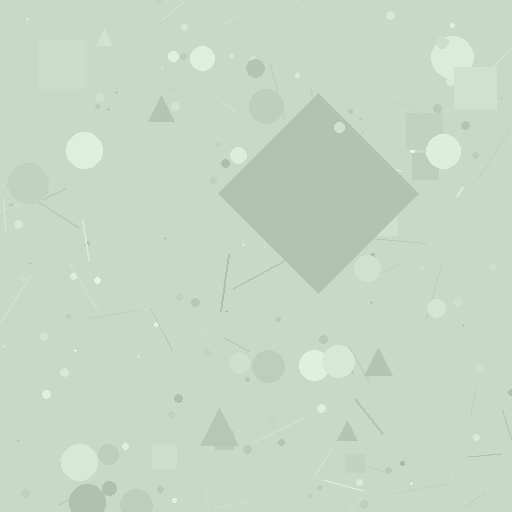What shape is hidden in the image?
A diamond is hidden in the image.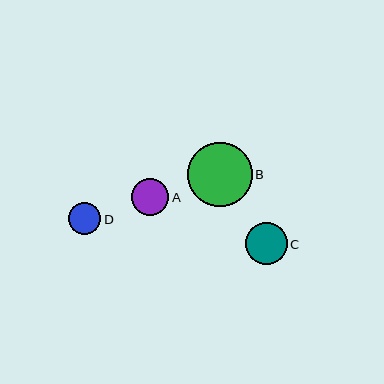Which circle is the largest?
Circle B is the largest with a size of approximately 65 pixels.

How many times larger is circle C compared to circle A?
Circle C is approximately 1.1 times the size of circle A.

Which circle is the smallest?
Circle D is the smallest with a size of approximately 32 pixels.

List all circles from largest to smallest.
From largest to smallest: B, C, A, D.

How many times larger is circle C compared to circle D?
Circle C is approximately 1.3 times the size of circle D.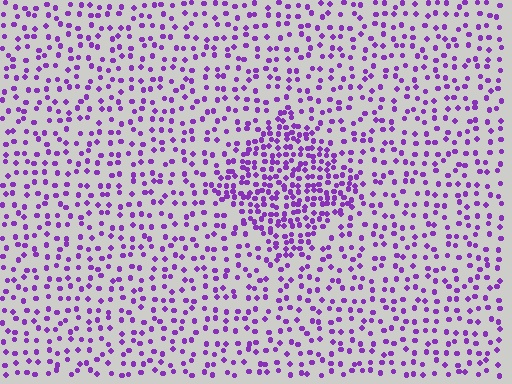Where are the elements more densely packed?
The elements are more densely packed inside the diamond boundary.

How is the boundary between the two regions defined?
The boundary is defined by a change in element density (approximately 2.1x ratio). All elements are the same color, size, and shape.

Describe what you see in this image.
The image contains small purple elements arranged at two different densities. A diamond-shaped region is visible where the elements are more densely packed than the surrounding area.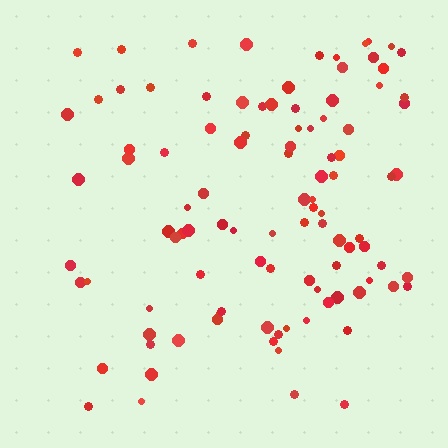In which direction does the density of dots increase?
From left to right, with the right side densest.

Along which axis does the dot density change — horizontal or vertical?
Horizontal.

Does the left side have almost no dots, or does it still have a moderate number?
Still a moderate number, just noticeably fewer than the right.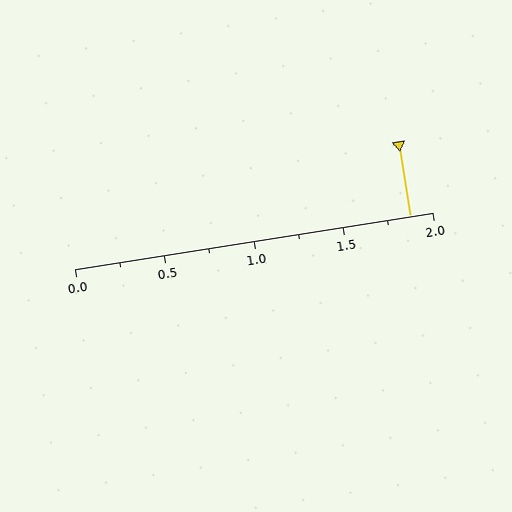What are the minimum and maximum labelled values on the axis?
The axis runs from 0.0 to 2.0.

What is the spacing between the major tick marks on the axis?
The major ticks are spaced 0.5 apart.